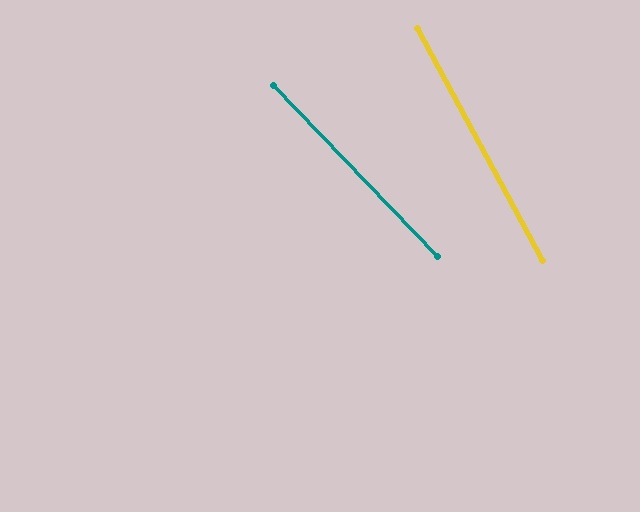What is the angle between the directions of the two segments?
Approximately 15 degrees.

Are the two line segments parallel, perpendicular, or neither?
Neither parallel nor perpendicular — they differ by about 15°.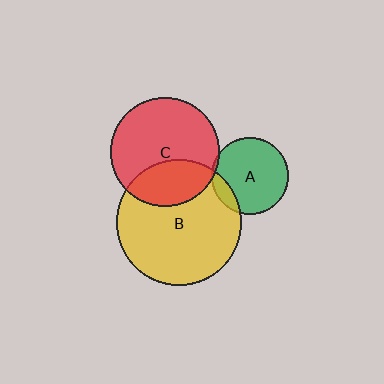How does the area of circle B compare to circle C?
Approximately 1.3 times.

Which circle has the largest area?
Circle B (yellow).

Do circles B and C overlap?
Yes.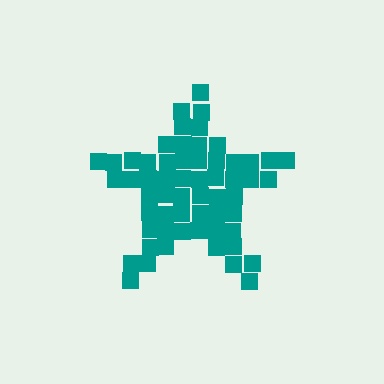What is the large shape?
The large shape is a star.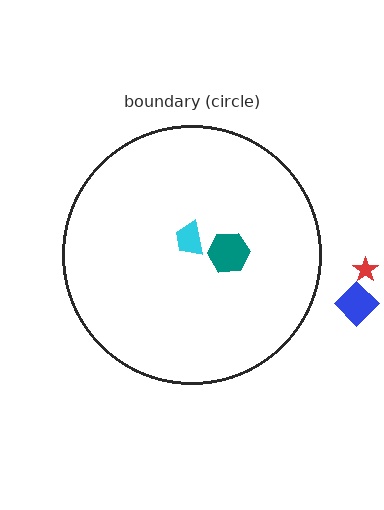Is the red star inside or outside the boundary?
Outside.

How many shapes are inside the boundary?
2 inside, 2 outside.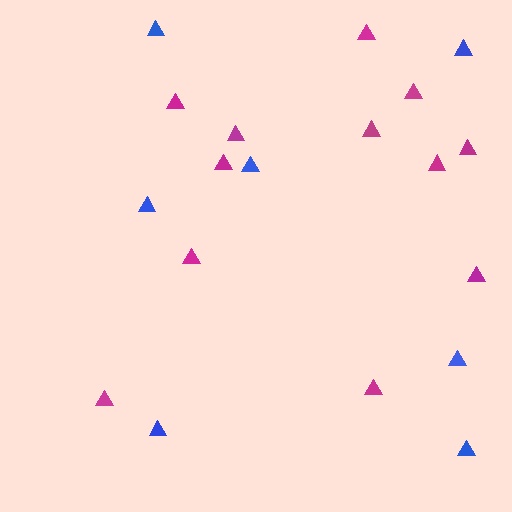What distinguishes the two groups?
There are 2 groups: one group of magenta triangles (12) and one group of blue triangles (7).